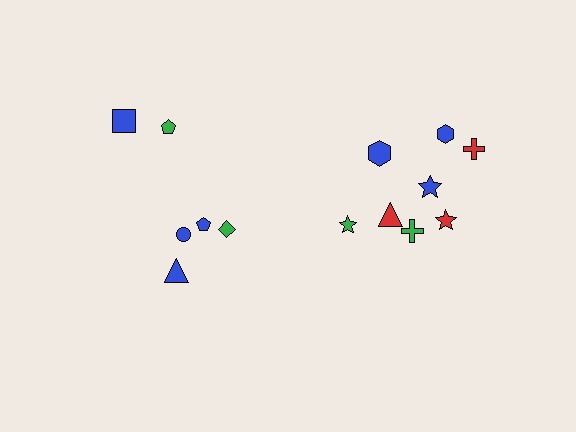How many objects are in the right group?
There are 8 objects.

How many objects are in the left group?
There are 6 objects.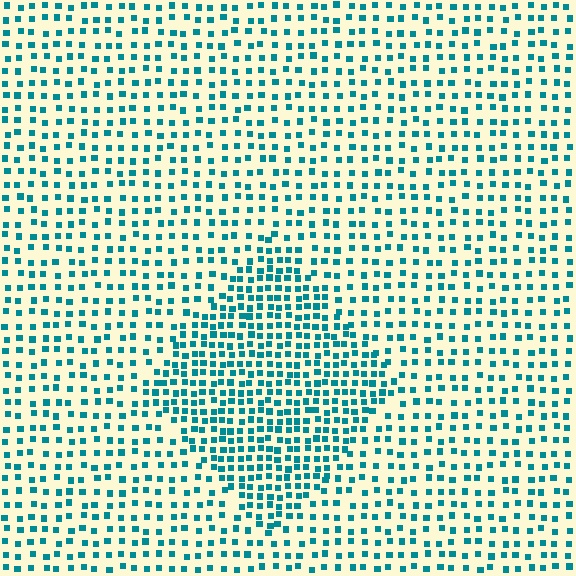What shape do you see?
I see a diamond.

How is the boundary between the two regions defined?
The boundary is defined by a change in element density (approximately 1.8x ratio). All elements are the same color, size, and shape.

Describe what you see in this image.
The image contains small teal elements arranged at two different densities. A diamond-shaped region is visible where the elements are more densely packed than the surrounding area.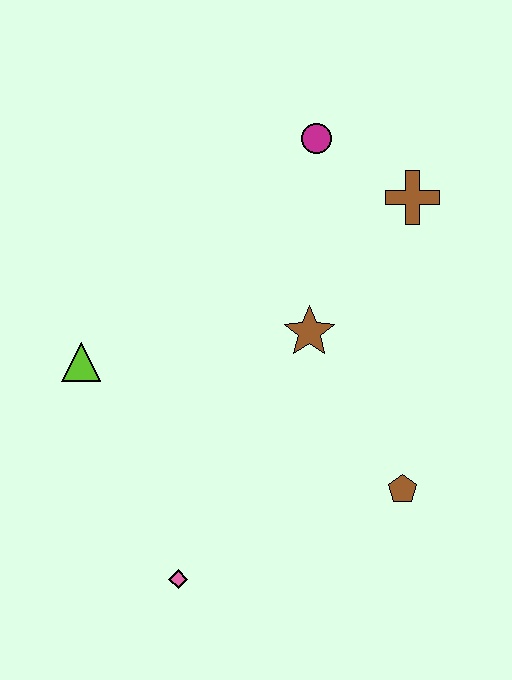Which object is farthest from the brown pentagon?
The magenta circle is farthest from the brown pentagon.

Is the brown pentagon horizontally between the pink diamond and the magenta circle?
No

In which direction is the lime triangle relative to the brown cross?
The lime triangle is to the left of the brown cross.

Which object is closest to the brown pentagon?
The brown star is closest to the brown pentagon.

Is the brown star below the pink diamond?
No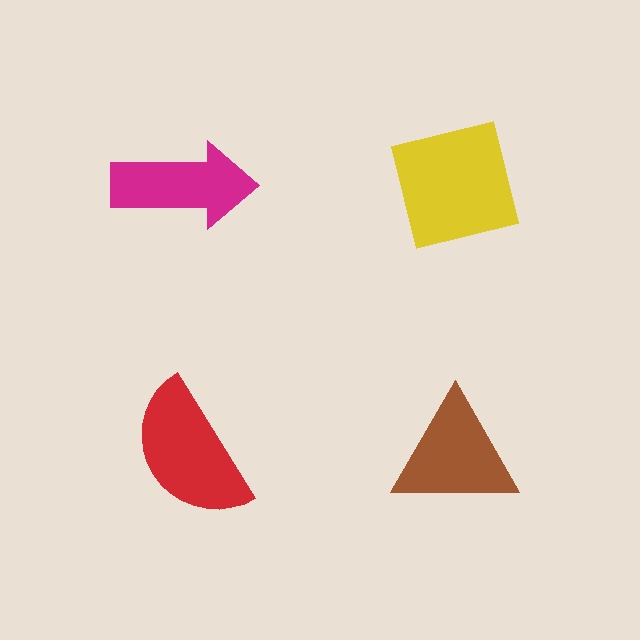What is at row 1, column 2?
A yellow square.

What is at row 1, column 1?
A magenta arrow.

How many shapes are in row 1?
2 shapes.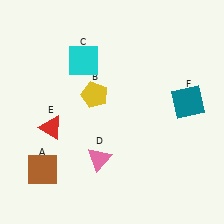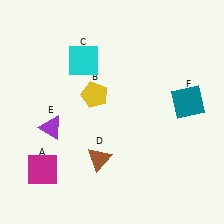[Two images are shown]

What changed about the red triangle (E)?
In Image 1, E is red. In Image 2, it changed to purple.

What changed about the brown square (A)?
In Image 1, A is brown. In Image 2, it changed to magenta.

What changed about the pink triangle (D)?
In Image 1, D is pink. In Image 2, it changed to brown.